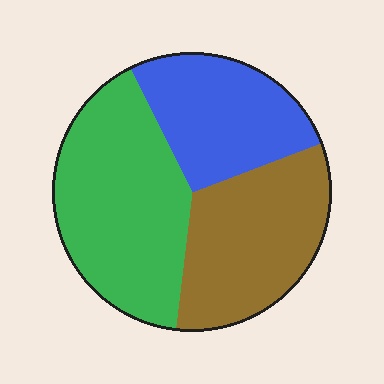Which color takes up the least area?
Blue, at roughly 25%.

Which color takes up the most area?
Green, at roughly 40%.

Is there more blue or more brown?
Brown.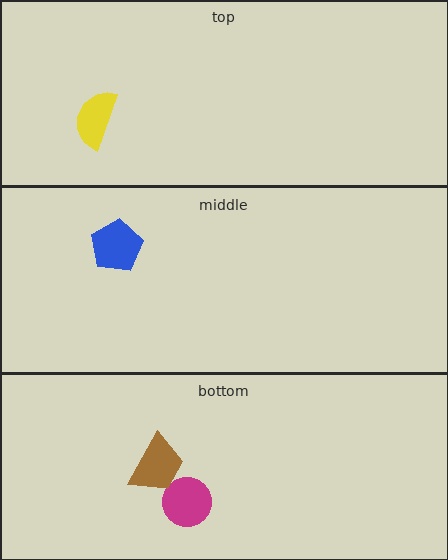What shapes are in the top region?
The yellow semicircle.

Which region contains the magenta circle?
The bottom region.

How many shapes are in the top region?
1.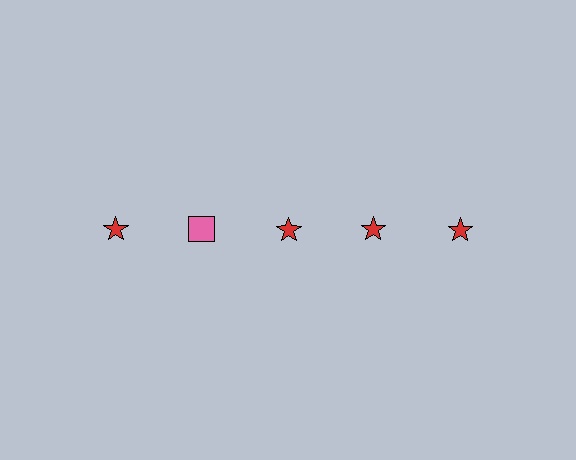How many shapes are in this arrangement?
There are 5 shapes arranged in a grid pattern.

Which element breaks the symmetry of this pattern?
The pink square in the top row, second from left column breaks the symmetry. All other shapes are red stars.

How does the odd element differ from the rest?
It differs in both color (pink instead of red) and shape (square instead of star).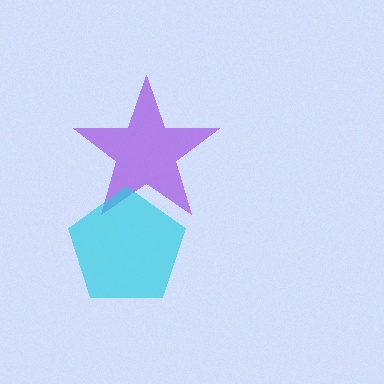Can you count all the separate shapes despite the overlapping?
Yes, there are 2 separate shapes.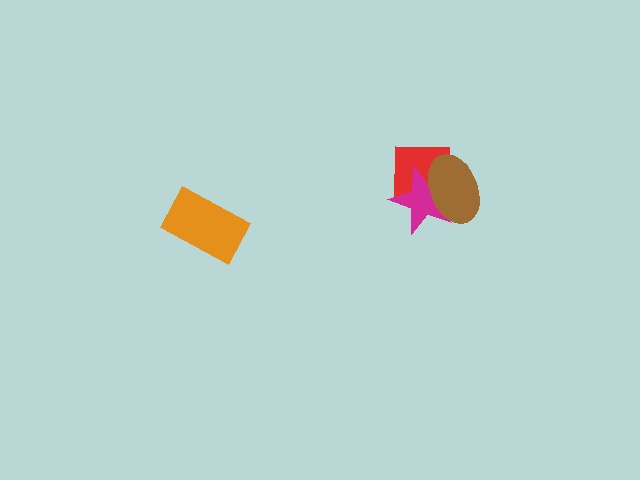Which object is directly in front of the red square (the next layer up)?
The magenta star is directly in front of the red square.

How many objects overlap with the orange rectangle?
0 objects overlap with the orange rectangle.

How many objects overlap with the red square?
2 objects overlap with the red square.